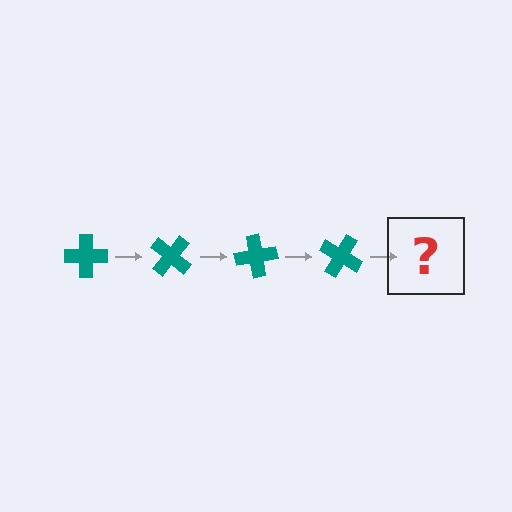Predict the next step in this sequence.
The next step is a teal cross rotated 160 degrees.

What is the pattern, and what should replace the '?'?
The pattern is that the cross rotates 40 degrees each step. The '?' should be a teal cross rotated 160 degrees.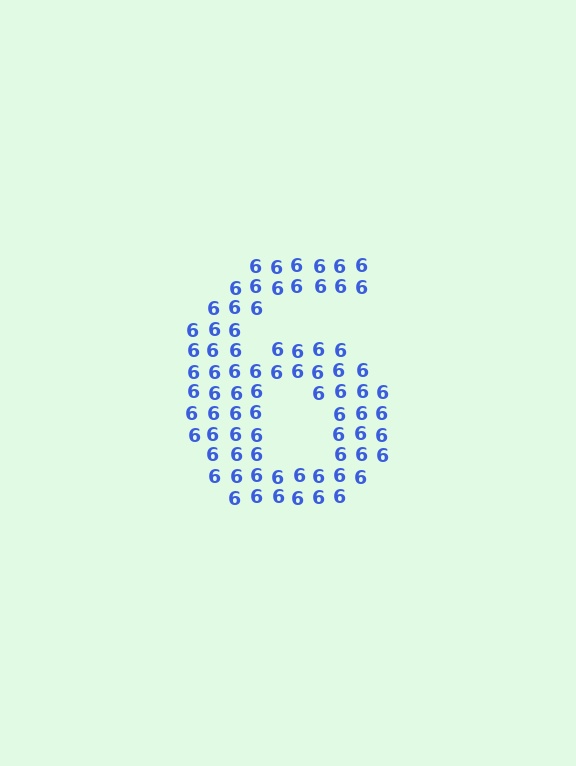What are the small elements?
The small elements are digit 6's.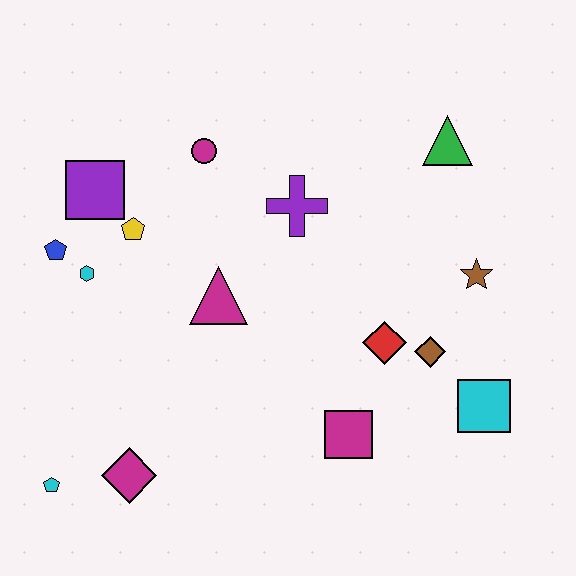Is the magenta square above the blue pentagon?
No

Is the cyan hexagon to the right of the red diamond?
No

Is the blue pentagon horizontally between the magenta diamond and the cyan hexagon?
No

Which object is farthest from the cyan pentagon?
The green triangle is farthest from the cyan pentagon.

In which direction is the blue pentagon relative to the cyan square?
The blue pentagon is to the left of the cyan square.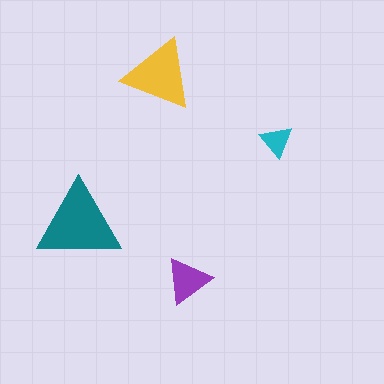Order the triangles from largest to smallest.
the teal one, the yellow one, the purple one, the cyan one.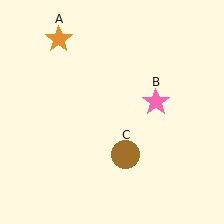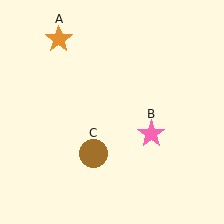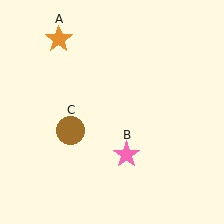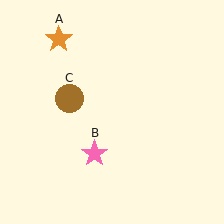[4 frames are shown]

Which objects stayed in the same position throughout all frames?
Orange star (object A) remained stationary.